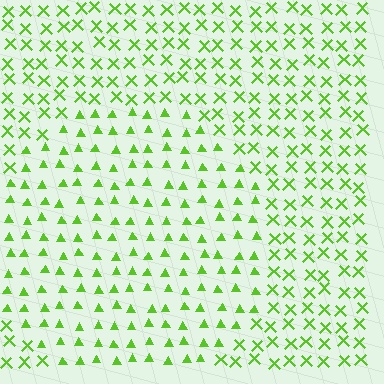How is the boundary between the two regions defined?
The boundary is defined by a change in element shape: triangles inside vs. X marks outside. All elements share the same color and spacing.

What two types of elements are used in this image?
The image uses triangles inside the circle region and X marks outside it.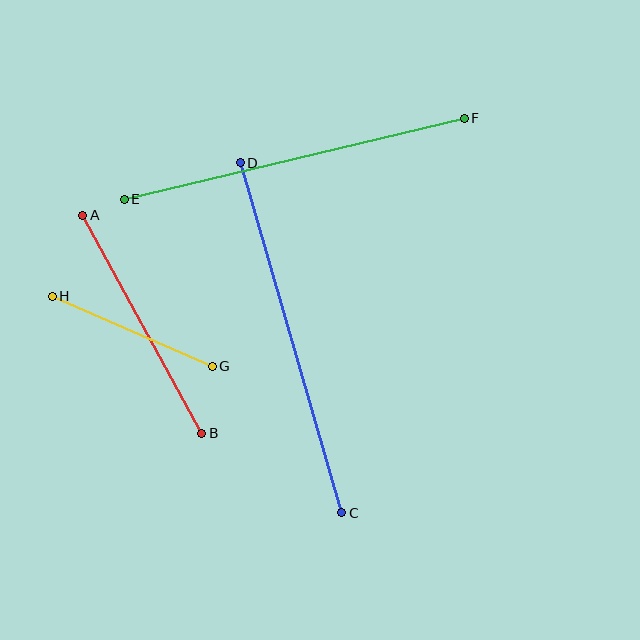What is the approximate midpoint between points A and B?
The midpoint is at approximately (142, 324) pixels.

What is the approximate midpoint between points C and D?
The midpoint is at approximately (291, 338) pixels.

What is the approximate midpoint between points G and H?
The midpoint is at approximately (132, 331) pixels.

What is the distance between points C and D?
The distance is approximately 365 pixels.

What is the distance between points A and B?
The distance is approximately 248 pixels.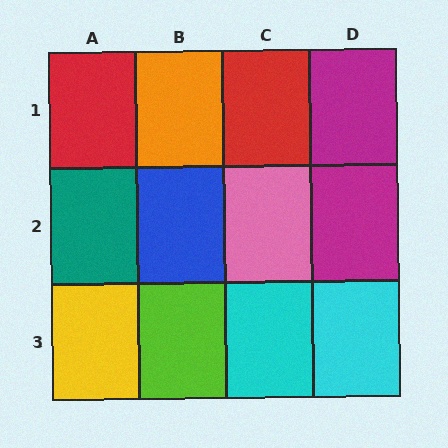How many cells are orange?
1 cell is orange.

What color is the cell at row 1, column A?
Red.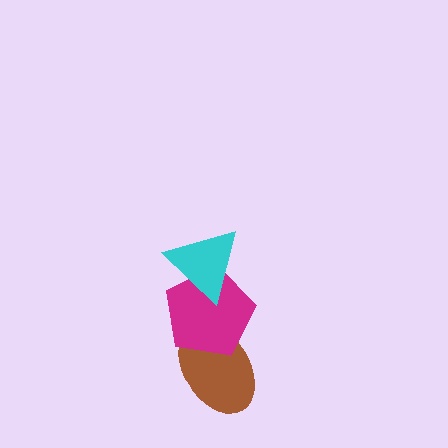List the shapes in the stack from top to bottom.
From top to bottom: the cyan triangle, the magenta pentagon, the brown ellipse.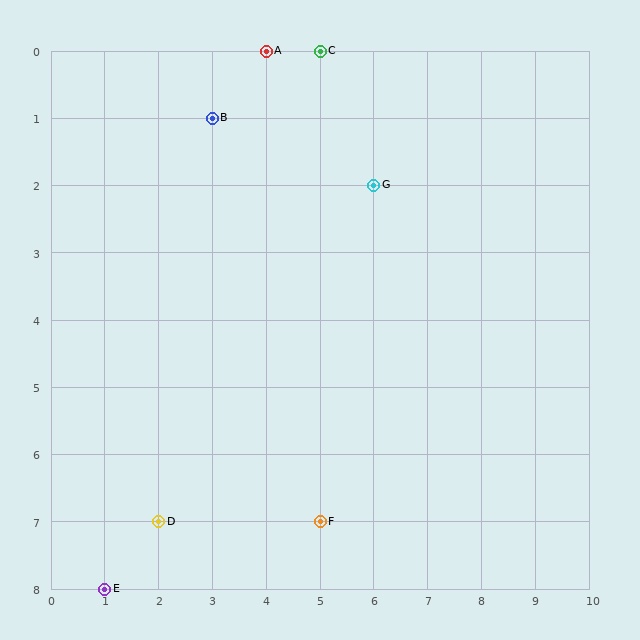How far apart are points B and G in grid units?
Points B and G are 3 columns and 1 row apart (about 3.2 grid units diagonally).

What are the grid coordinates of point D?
Point D is at grid coordinates (2, 7).